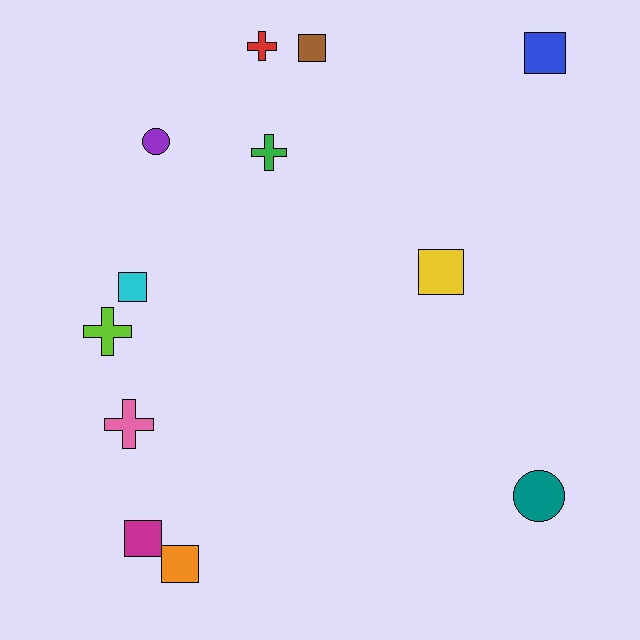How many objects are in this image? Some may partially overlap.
There are 12 objects.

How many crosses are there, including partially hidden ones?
There are 4 crosses.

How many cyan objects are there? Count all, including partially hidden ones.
There is 1 cyan object.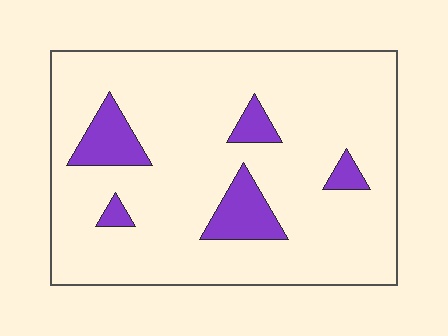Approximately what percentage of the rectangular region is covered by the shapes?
Approximately 10%.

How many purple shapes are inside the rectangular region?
5.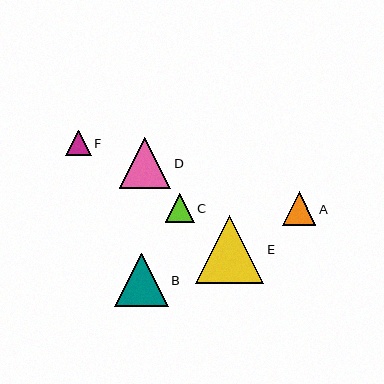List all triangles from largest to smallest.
From largest to smallest: E, B, D, A, C, F.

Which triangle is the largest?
Triangle E is the largest with a size of approximately 68 pixels.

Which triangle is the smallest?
Triangle F is the smallest with a size of approximately 26 pixels.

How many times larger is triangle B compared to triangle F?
Triangle B is approximately 2.1 times the size of triangle F.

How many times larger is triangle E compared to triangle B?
Triangle E is approximately 1.3 times the size of triangle B.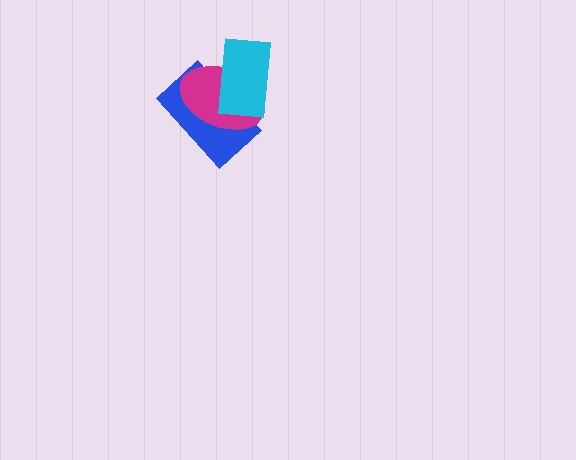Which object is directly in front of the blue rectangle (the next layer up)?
The magenta ellipse is directly in front of the blue rectangle.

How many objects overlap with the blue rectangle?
2 objects overlap with the blue rectangle.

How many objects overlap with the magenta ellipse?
2 objects overlap with the magenta ellipse.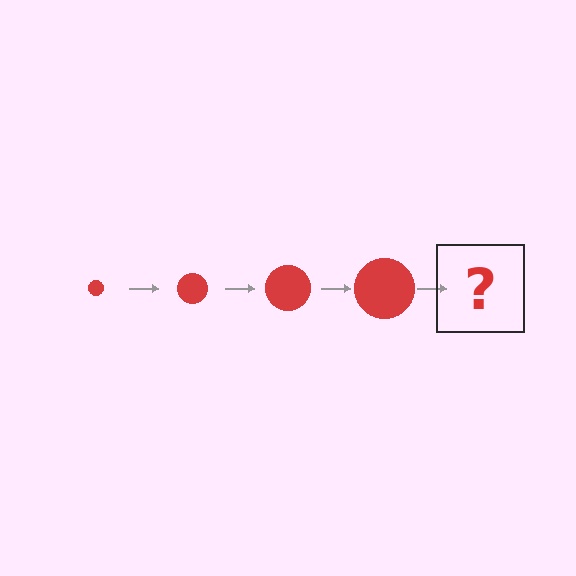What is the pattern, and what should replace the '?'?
The pattern is that the circle gets progressively larger each step. The '?' should be a red circle, larger than the previous one.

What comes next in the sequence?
The next element should be a red circle, larger than the previous one.